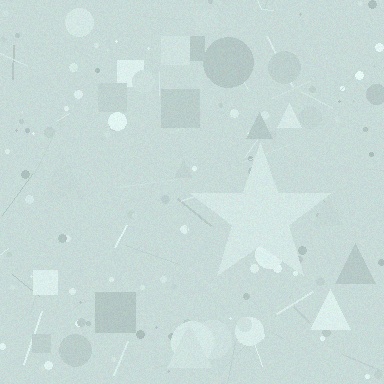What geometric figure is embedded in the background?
A star is embedded in the background.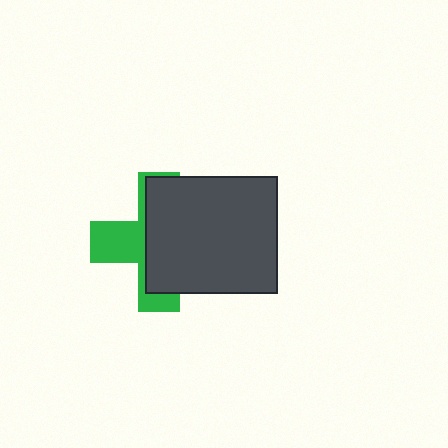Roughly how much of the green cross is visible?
A small part of it is visible (roughly 39%).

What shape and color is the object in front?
The object in front is a dark gray rectangle.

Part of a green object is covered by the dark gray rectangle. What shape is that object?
It is a cross.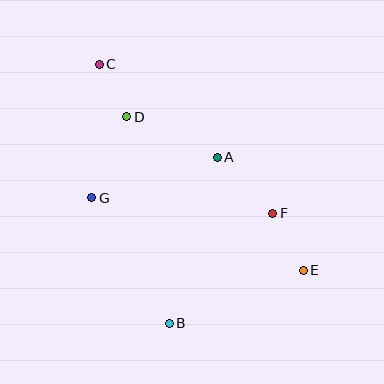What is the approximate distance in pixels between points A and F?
The distance between A and F is approximately 79 pixels.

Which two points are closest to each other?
Points C and D are closest to each other.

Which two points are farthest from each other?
Points C and E are farthest from each other.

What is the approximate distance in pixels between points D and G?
The distance between D and G is approximately 88 pixels.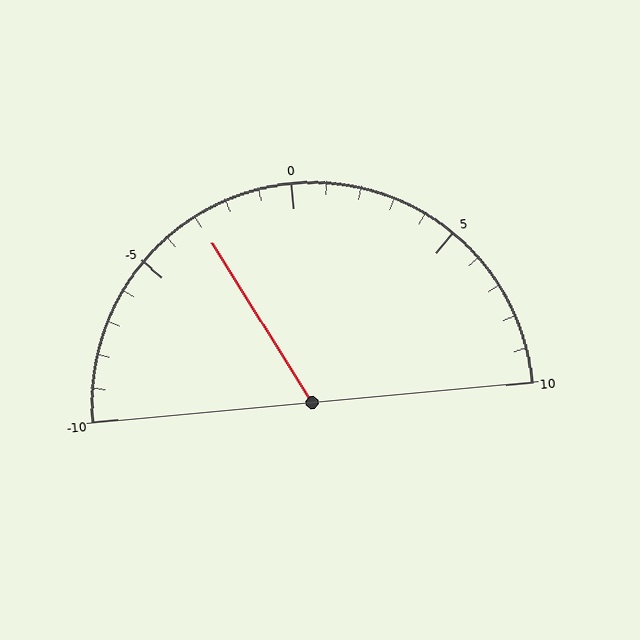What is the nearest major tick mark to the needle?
The nearest major tick mark is -5.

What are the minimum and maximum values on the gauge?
The gauge ranges from -10 to 10.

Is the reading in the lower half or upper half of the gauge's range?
The reading is in the lower half of the range (-10 to 10).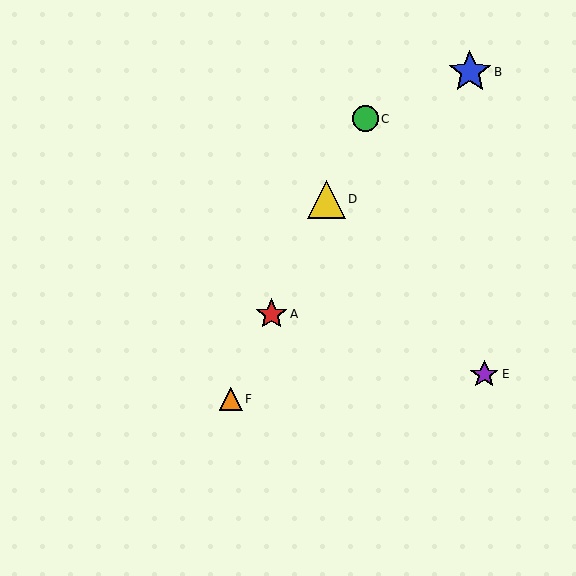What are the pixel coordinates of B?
Object B is at (470, 72).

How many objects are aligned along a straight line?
4 objects (A, C, D, F) are aligned along a straight line.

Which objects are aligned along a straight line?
Objects A, C, D, F are aligned along a straight line.